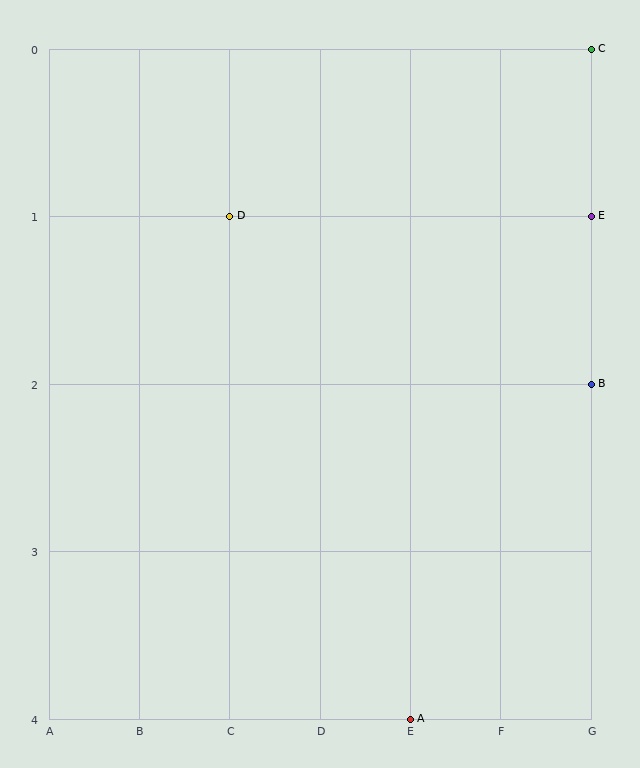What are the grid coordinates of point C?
Point C is at grid coordinates (G, 0).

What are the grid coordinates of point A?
Point A is at grid coordinates (E, 4).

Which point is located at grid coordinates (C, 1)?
Point D is at (C, 1).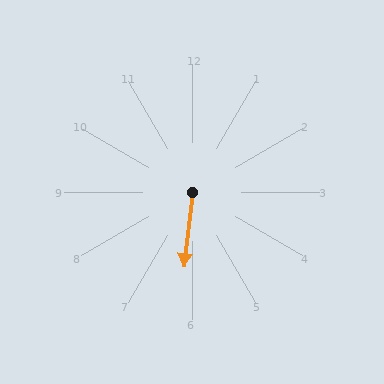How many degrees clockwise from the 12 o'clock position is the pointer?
Approximately 186 degrees.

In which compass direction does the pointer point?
South.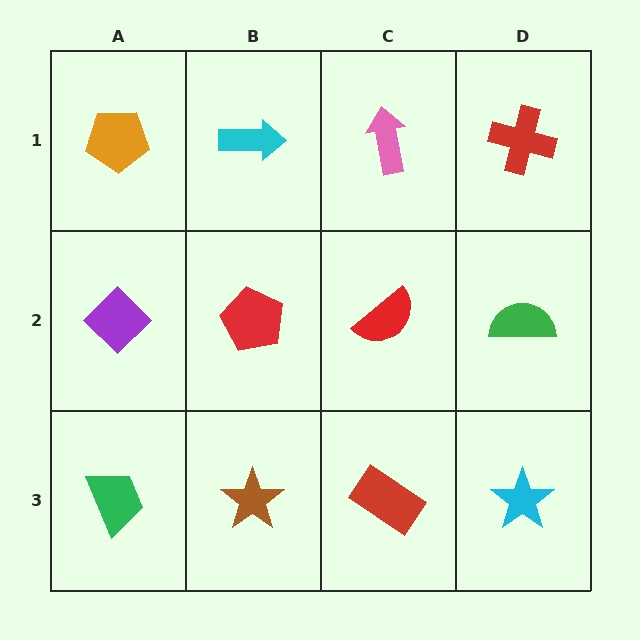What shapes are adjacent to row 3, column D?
A green semicircle (row 2, column D), a red rectangle (row 3, column C).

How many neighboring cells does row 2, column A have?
3.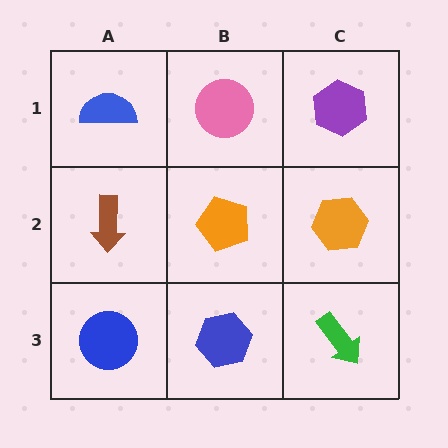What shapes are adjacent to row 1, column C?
An orange hexagon (row 2, column C), a pink circle (row 1, column B).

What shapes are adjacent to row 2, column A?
A blue semicircle (row 1, column A), a blue circle (row 3, column A), an orange pentagon (row 2, column B).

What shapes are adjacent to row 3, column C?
An orange hexagon (row 2, column C), a blue hexagon (row 3, column B).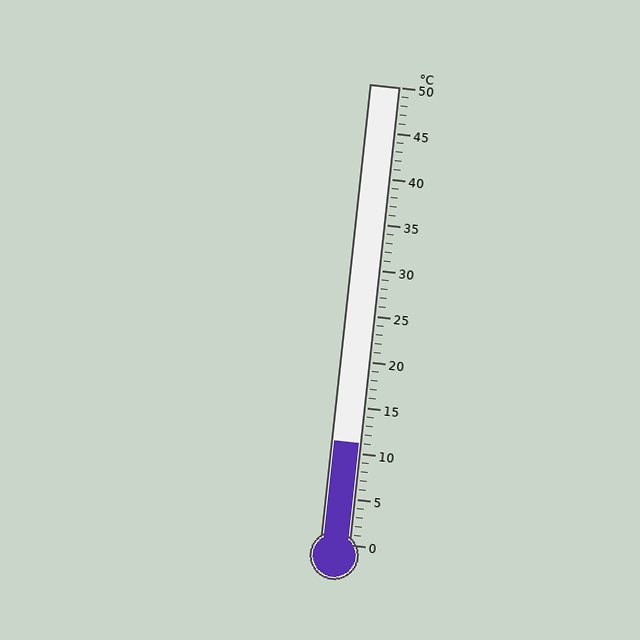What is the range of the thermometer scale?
The thermometer scale ranges from 0°C to 50°C.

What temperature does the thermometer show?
The thermometer shows approximately 11°C.